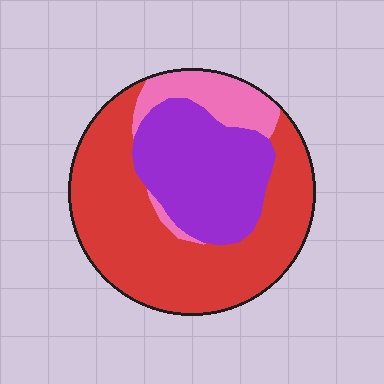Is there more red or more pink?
Red.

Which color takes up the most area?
Red, at roughly 55%.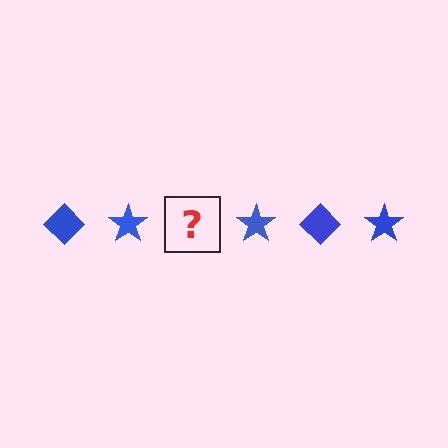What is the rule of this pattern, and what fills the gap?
The rule is that the pattern cycles through diamond, star shapes in blue. The gap should be filled with a blue diamond.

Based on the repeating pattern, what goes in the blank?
The blank should be a blue diamond.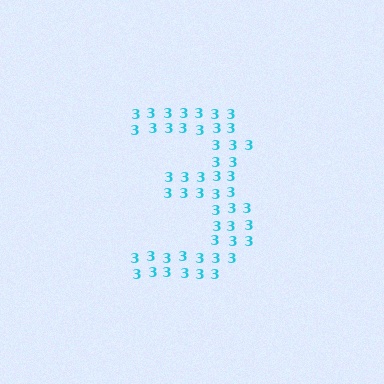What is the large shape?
The large shape is the digit 3.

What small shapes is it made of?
It is made of small digit 3's.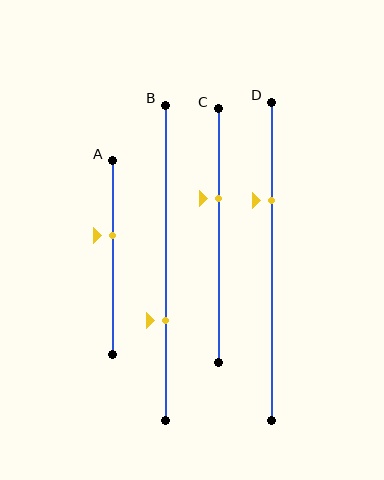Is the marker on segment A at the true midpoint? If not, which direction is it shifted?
No, the marker on segment A is shifted upward by about 11% of the segment length.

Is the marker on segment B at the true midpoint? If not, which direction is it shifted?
No, the marker on segment B is shifted downward by about 18% of the segment length.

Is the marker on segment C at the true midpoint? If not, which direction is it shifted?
No, the marker on segment C is shifted upward by about 14% of the segment length.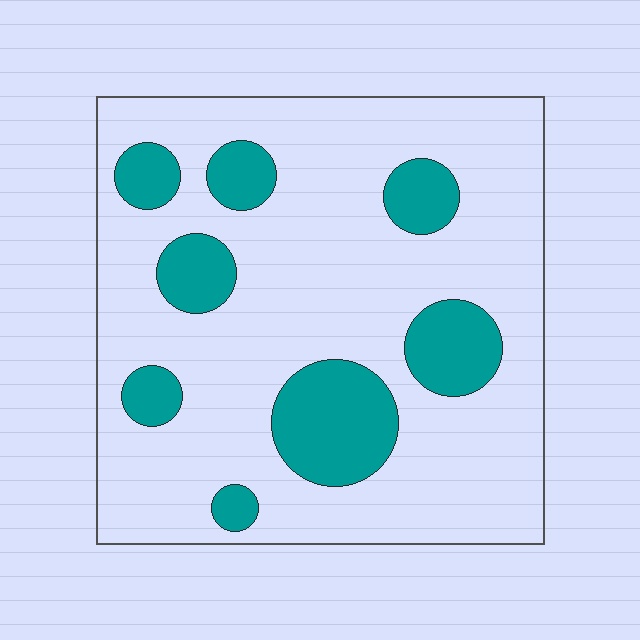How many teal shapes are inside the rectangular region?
8.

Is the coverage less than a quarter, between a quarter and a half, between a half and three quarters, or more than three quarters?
Less than a quarter.